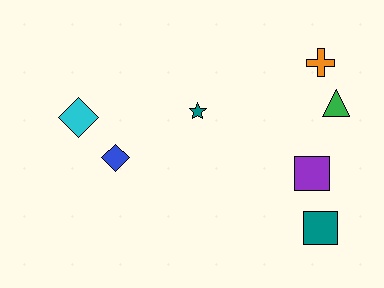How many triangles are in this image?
There is 1 triangle.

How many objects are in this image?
There are 7 objects.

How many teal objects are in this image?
There are 2 teal objects.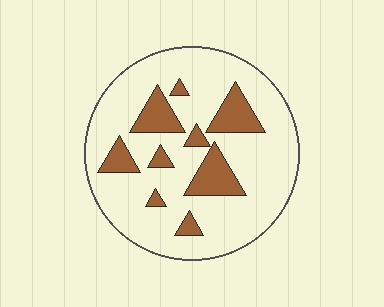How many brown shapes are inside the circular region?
9.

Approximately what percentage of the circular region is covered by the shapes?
Approximately 20%.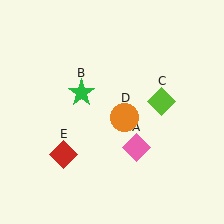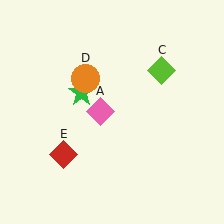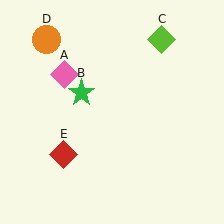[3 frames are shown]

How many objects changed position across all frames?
3 objects changed position: pink diamond (object A), lime diamond (object C), orange circle (object D).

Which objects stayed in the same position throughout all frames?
Green star (object B) and red diamond (object E) remained stationary.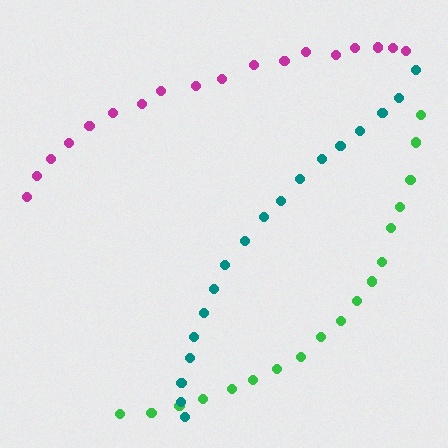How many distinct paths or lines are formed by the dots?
There are 3 distinct paths.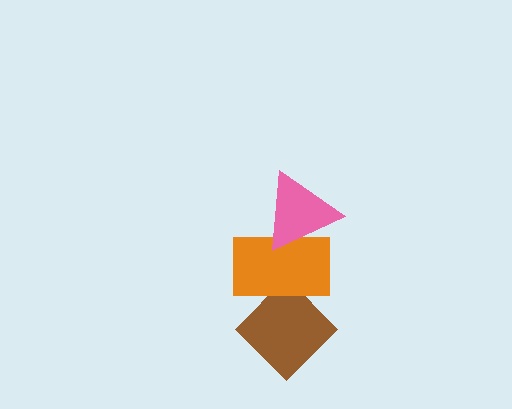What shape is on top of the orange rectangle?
The pink triangle is on top of the orange rectangle.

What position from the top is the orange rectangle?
The orange rectangle is 2nd from the top.